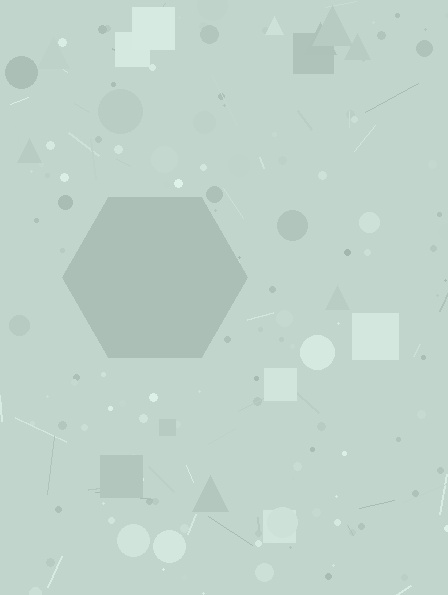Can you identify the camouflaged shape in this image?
The camouflaged shape is a hexagon.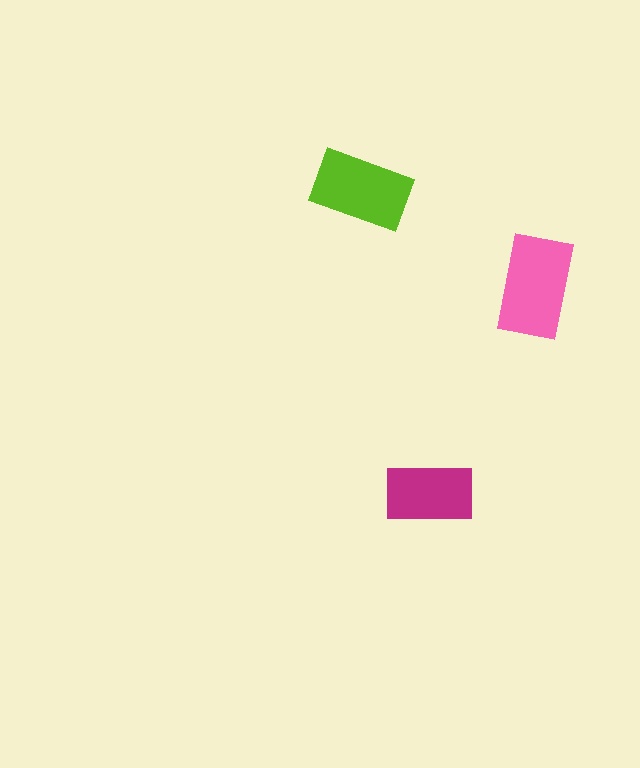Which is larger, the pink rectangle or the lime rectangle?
The pink one.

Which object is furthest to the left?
The lime rectangle is leftmost.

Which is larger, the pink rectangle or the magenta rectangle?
The pink one.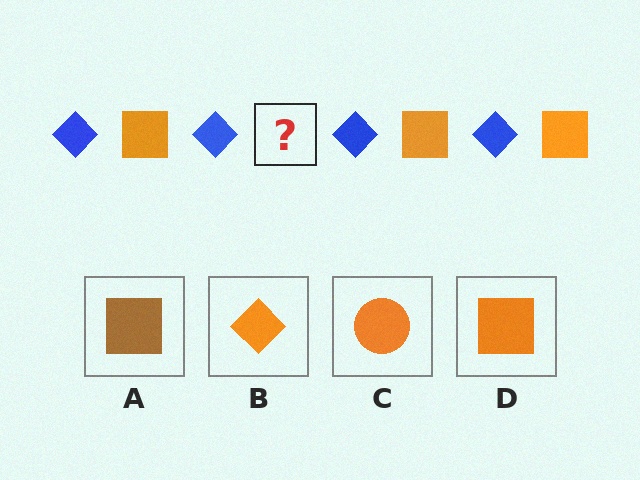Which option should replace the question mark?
Option D.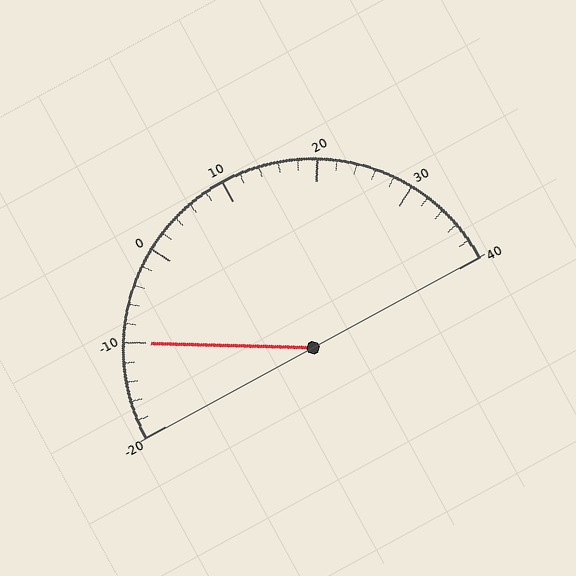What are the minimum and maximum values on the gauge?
The gauge ranges from -20 to 40.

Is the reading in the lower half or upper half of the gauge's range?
The reading is in the lower half of the range (-20 to 40).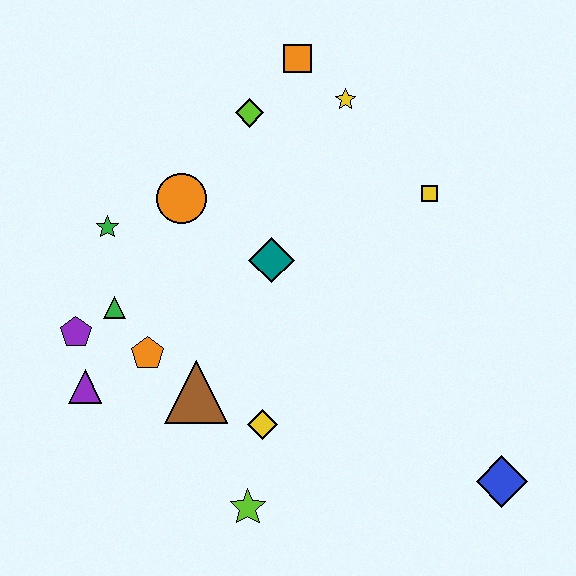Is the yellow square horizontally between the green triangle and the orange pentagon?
No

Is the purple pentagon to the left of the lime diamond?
Yes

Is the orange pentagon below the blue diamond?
No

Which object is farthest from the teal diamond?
The blue diamond is farthest from the teal diamond.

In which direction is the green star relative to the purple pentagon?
The green star is above the purple pentagon.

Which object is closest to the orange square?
The yellow star is closest to the orange square.